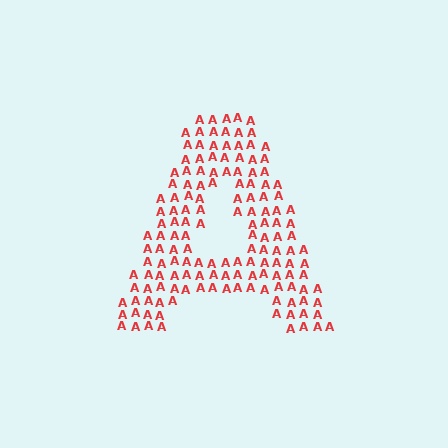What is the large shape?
The large shape is the letter A.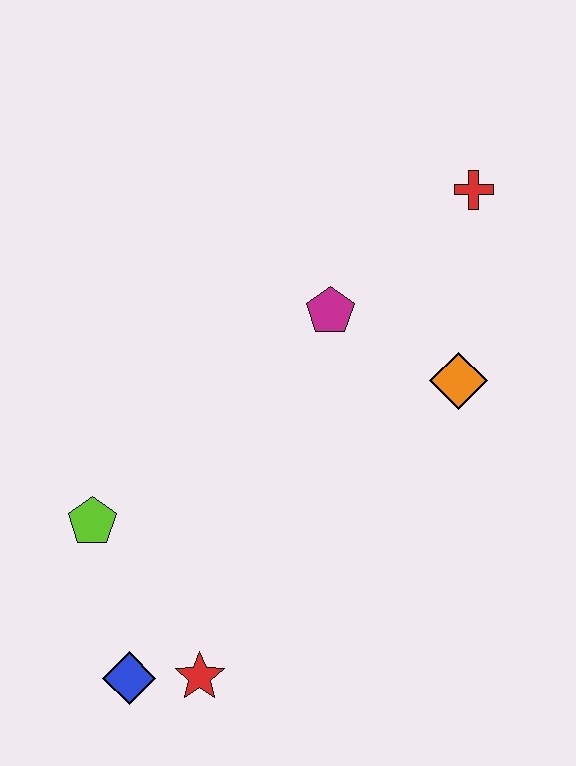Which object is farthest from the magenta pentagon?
The blue diamond is farthest from the magenta pentagon.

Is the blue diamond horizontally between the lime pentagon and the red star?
Yes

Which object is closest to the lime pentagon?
The blue diamond is closest to the lime pentagon.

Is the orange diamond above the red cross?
No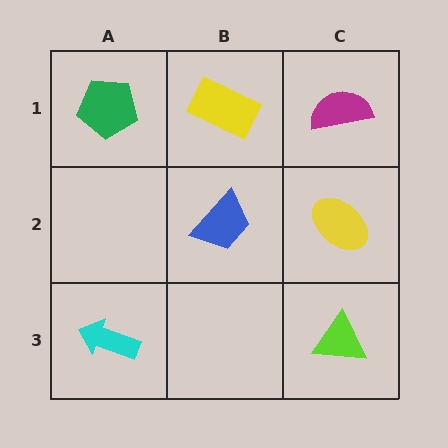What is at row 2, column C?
A yellow ellipse.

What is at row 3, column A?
A cyan arrow.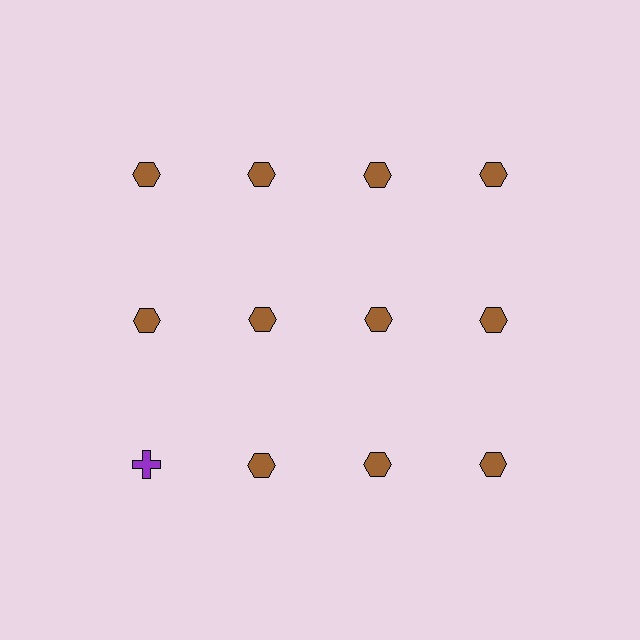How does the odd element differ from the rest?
It differs in both color (purple instead of brown) and shape (cross instead of hexagon).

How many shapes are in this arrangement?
There are 12 shapes arranged in a grid pattern.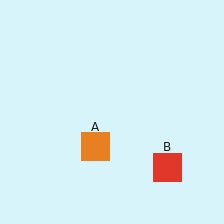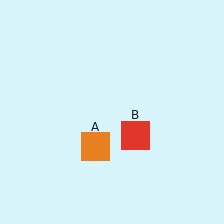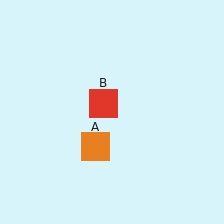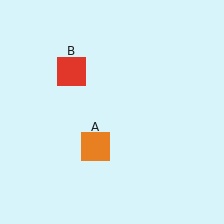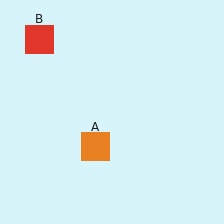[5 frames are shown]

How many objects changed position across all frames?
1 object changed position: red square (object B).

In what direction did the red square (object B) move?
The red square (object B) moved up and to the left.